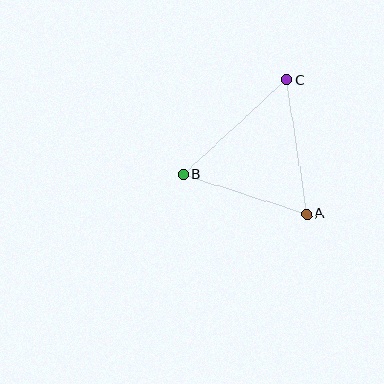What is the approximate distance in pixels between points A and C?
The distance between A and C is approximately 135 pixels.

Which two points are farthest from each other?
Points B and C are farthest from each other.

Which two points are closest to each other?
Points A and B are closest to each other.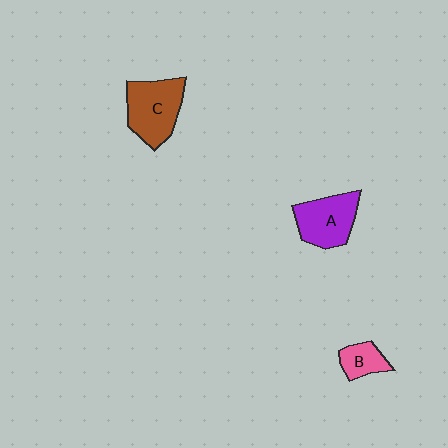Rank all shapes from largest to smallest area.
From largest to smallest: C (brown), A (purple), B (pink).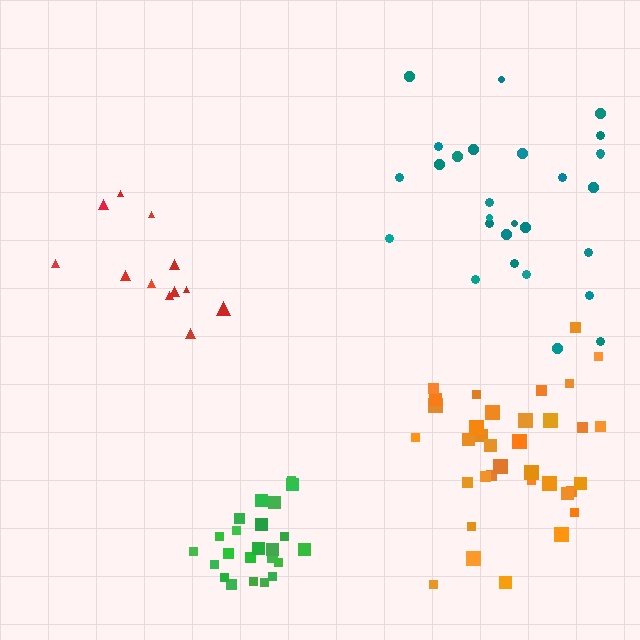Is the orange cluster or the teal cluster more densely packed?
Orange.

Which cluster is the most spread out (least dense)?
Red.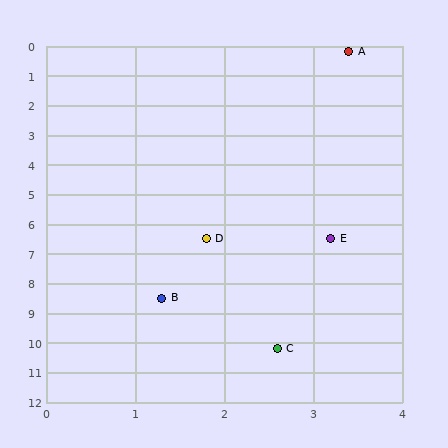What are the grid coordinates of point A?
Point A is at approximately (3.4, 0.2).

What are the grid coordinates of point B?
Point B is at approximately (1.3, 8.5).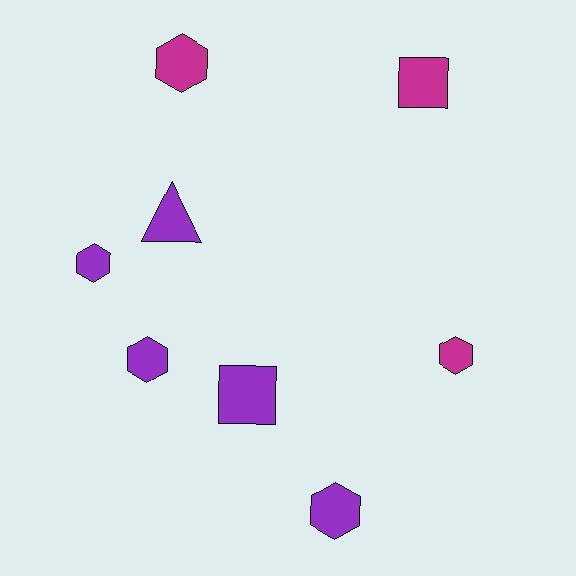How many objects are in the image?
There are 8 objects.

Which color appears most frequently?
Purple, with 5 objects.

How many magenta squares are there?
There is 1 magenta square.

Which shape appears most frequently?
Hexagon, with 5 objects.